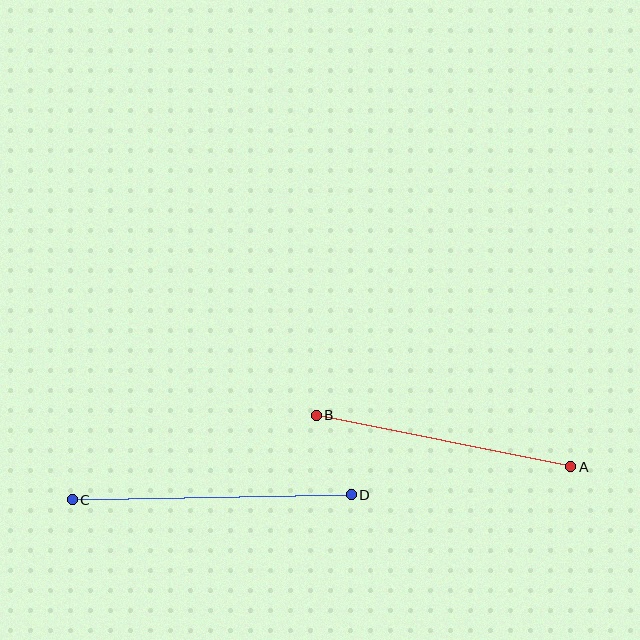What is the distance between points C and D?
The distance is approximately 279 pixels.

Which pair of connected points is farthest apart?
Points C and D are farthest apart.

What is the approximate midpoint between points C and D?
The midpoint is at approximately (212, 497) pixels.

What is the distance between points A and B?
The distance is approximately 260 pixels.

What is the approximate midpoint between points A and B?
The midpoint is at approximately (444, 441) pixels.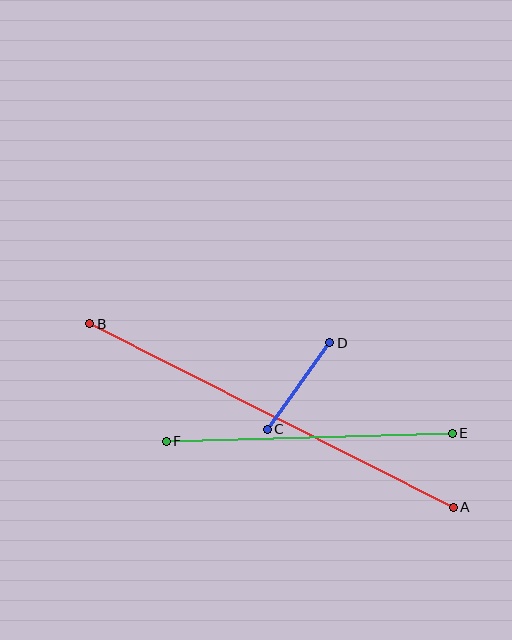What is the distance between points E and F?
The distance is approximately 286 pixels.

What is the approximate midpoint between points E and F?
The midpoint is at approximately (309, 437) pixels.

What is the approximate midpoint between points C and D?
The midpoint is at approximately (298, 386) pixels.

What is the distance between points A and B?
The distance is approximately 407 pixels.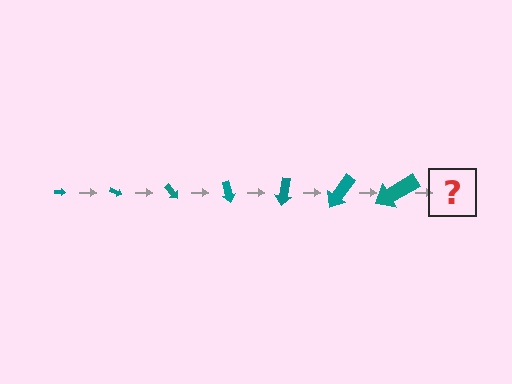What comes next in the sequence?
The next element should be an arrow, larger than the previous one and rotated 175 degrees from the start.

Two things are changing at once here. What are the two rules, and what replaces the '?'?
The two rules are that the arrow grows larger each step and it rotates 25 degrees each step. The '?' should be an arrow, larger than the previous one and rotated 175 degrees from the start.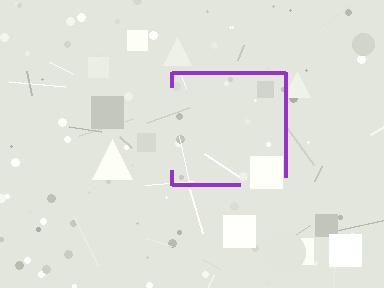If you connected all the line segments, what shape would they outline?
They would outline a square.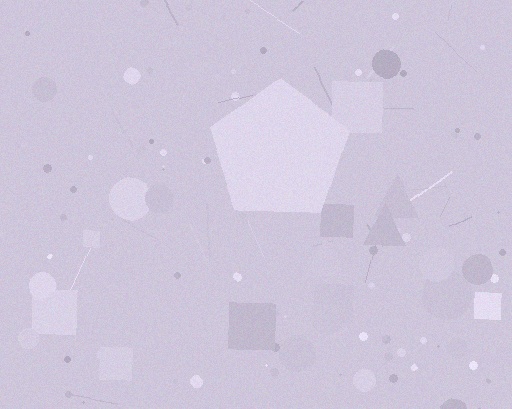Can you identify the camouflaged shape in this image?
The camouflaged shape is a pentagon.